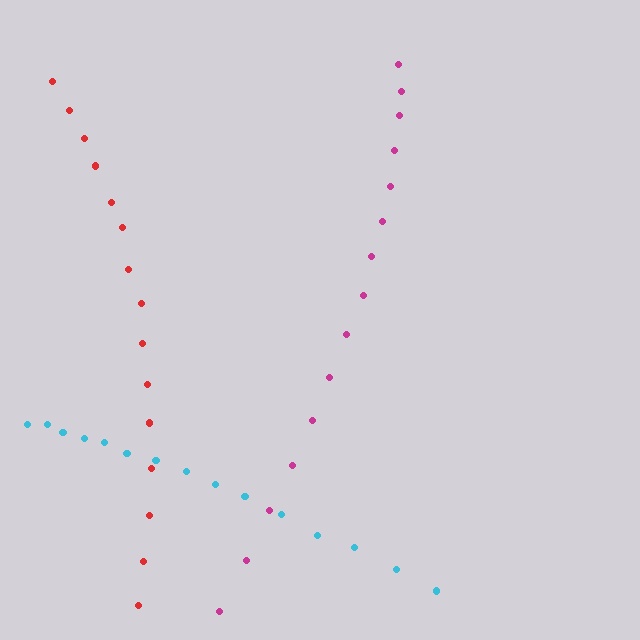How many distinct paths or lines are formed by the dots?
There are 3 distinct paths.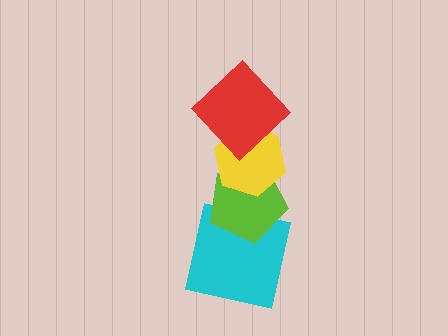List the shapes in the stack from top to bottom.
From top to bottom: the red diamond, the yellow hexagon, the lime pentagon, the cyan square.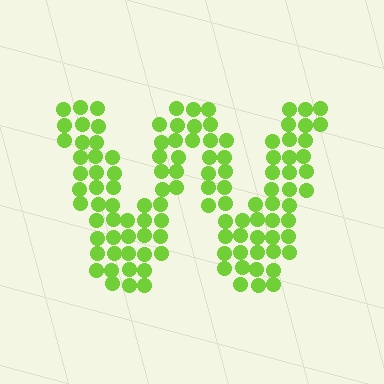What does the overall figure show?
The overall figure shows the letter W.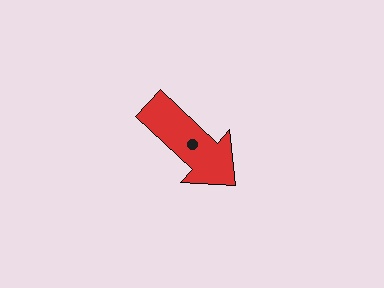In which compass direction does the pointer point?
Southeast.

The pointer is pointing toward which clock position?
Roughly 4 o'clock.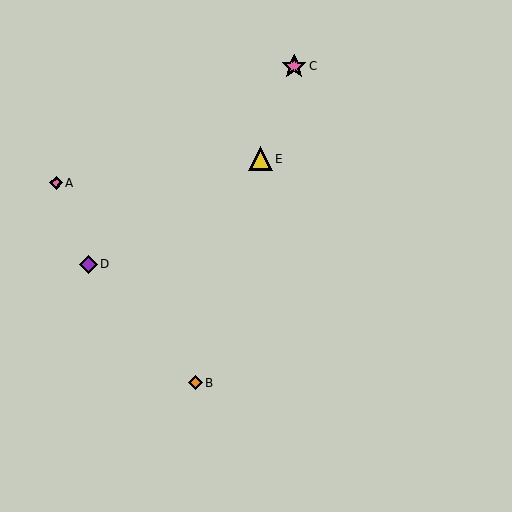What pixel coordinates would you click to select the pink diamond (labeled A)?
Click at (56, 183) to select the pink diamond A.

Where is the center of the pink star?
The center of the pink star is at (294, 66).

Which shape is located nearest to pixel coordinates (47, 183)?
The pink diamond (labeled A) at (56, 183) is nearest to that location.